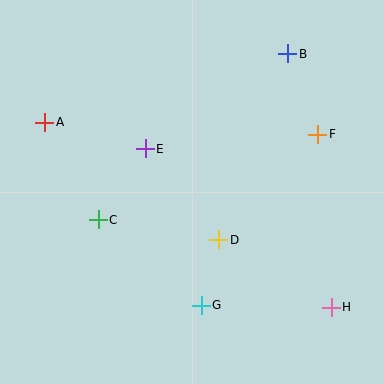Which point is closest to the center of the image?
Point D at (219, 240) is closest to the center.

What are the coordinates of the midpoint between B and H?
The midpoint between B and H is at (310, 180).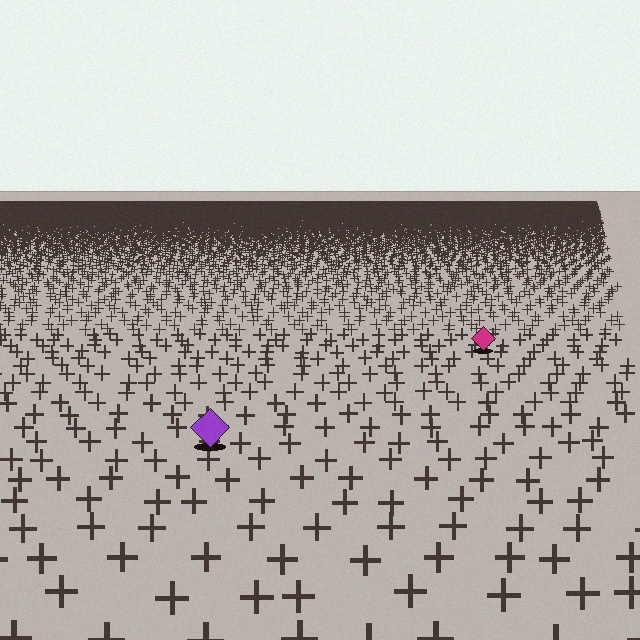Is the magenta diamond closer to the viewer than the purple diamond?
No. The purple diamond is closer — you can tell from the texture gradient: the ground texture is coarser near it.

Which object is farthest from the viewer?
The magenta diamond is farthest from the viewer. It appears smaller and the ground texture around it is denser.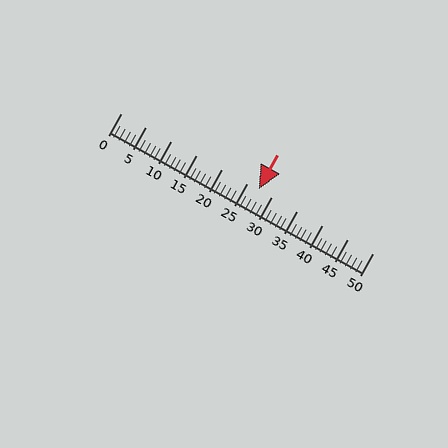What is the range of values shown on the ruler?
The ruler shows values from 0 to 50.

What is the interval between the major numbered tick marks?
The major tick marks are spaced 5 units apart.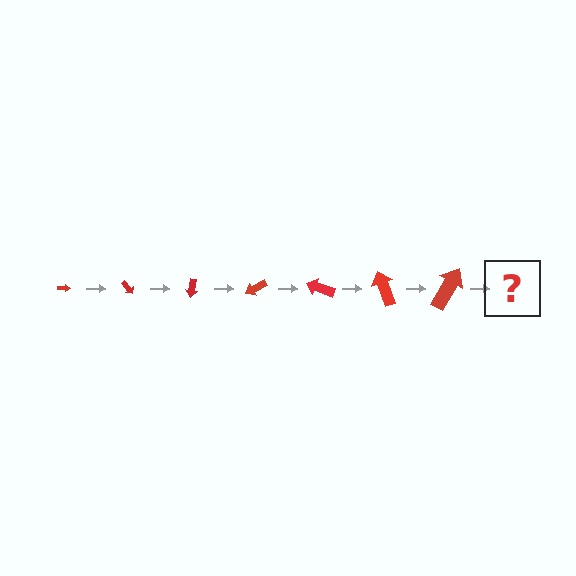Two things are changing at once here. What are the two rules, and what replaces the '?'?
The two rules are that the arrow grows larger each step and it rotates 50 degrees each step. The '?' should be an arrow, larger than the previous one and rotated 350 degrees from the start.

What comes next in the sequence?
The next element should be an arrow, larger than the previous one and rotated 350 degrees from the start.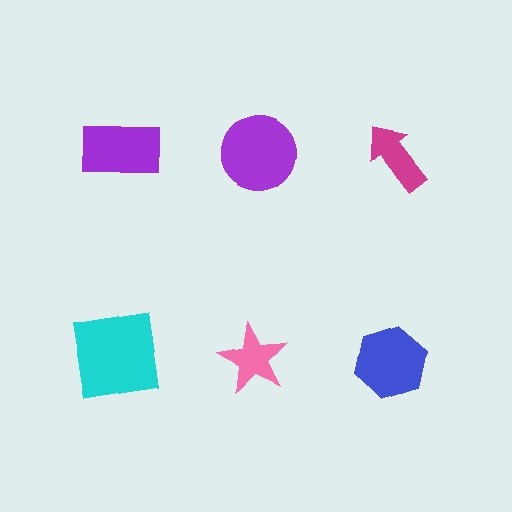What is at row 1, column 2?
A purple circle.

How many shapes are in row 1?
3 shapes.